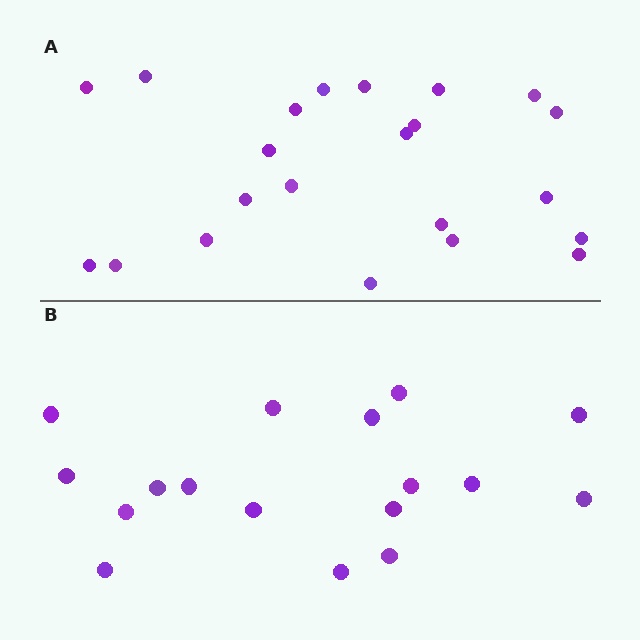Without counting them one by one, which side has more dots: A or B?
Region A (the top region) has more dots.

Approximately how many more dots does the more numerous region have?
Region A has about 5 more dots than region B.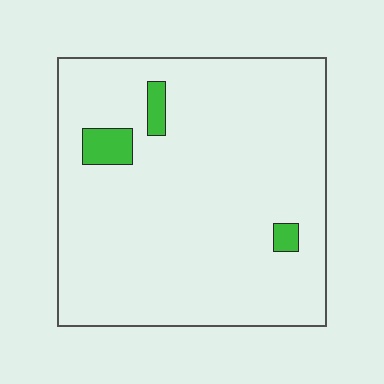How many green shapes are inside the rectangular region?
3.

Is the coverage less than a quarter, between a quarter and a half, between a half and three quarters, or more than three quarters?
Less than a quarter.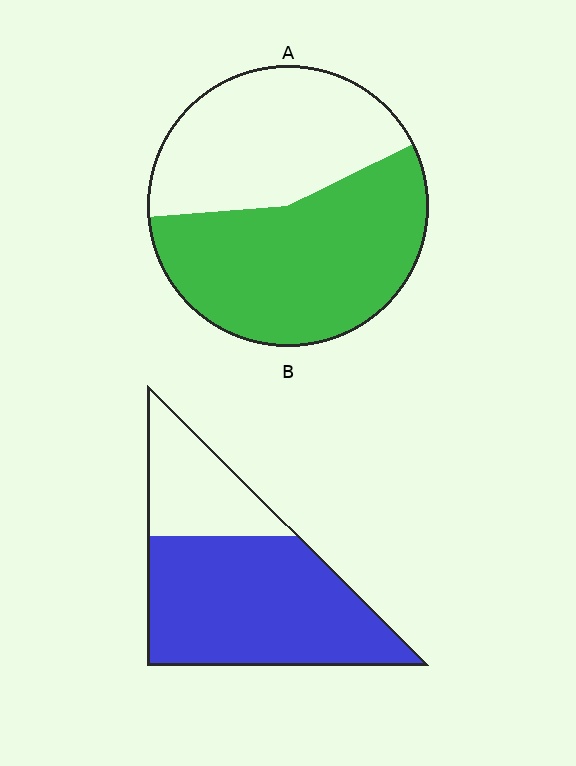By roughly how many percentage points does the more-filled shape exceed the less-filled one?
By roughly 15 percentage points (B over A).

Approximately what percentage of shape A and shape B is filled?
A is approximately 55% and B is approximately 70%.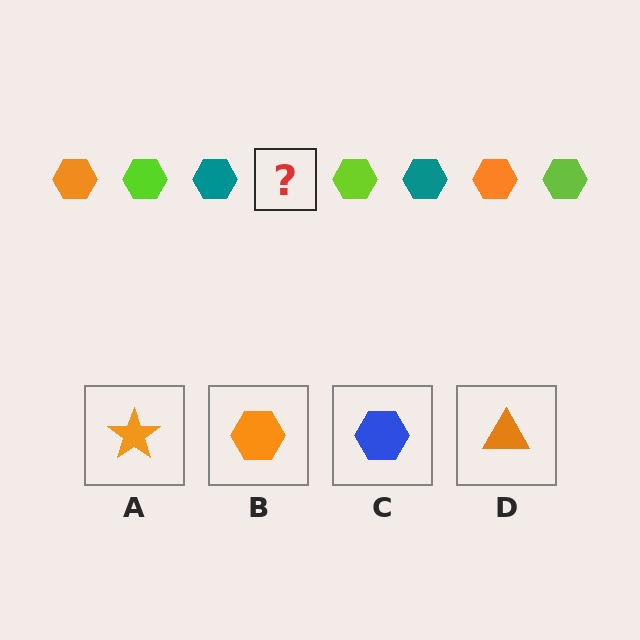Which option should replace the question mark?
Option B.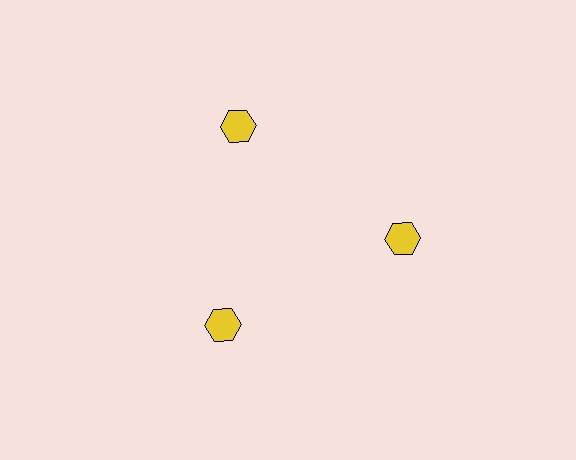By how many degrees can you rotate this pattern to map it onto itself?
The pattern maps onto itself every 120 degrees of rotation.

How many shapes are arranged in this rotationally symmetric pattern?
There are 3 shapes, arranged in 3 groups of 1.